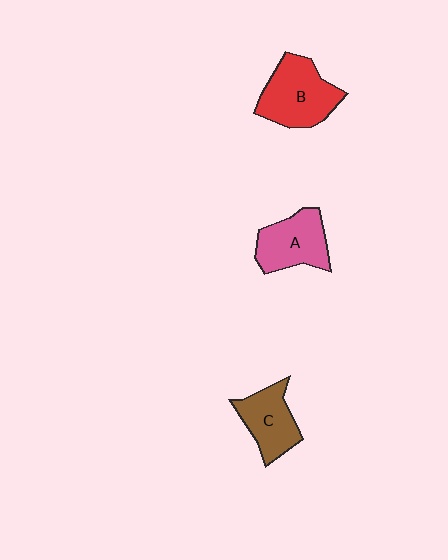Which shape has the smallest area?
Shape C (brown).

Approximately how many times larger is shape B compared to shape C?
Approximately 1.3 times.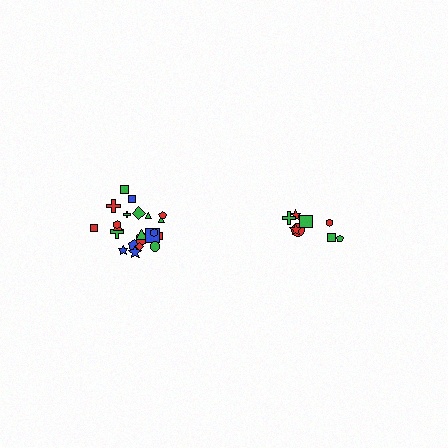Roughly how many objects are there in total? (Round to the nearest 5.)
Roughly 30 objects in total.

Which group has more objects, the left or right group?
The left group.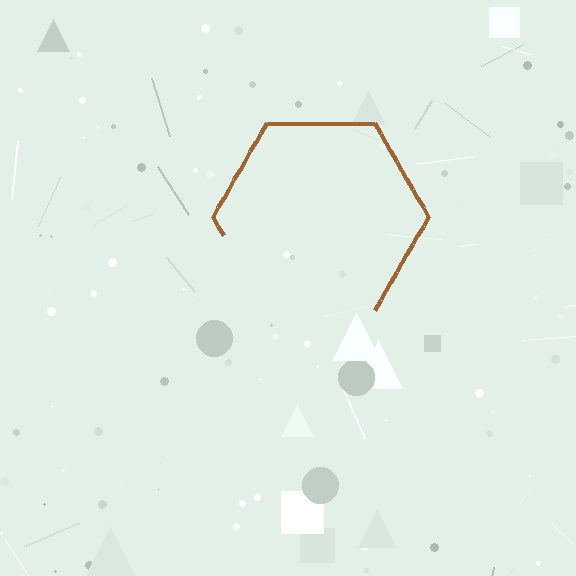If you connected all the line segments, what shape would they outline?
They would outline a hexagon.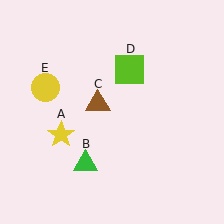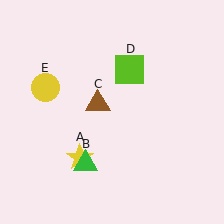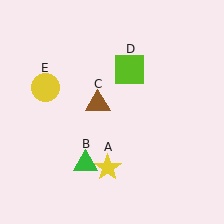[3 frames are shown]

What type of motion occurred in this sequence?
The yellow star (object A) rotated counterclockwise around the center of the scene.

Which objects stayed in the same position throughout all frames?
Green triangle (object B) and brown triangle (object C) and lime square (object D) and yellow circle (object E) remained stationary.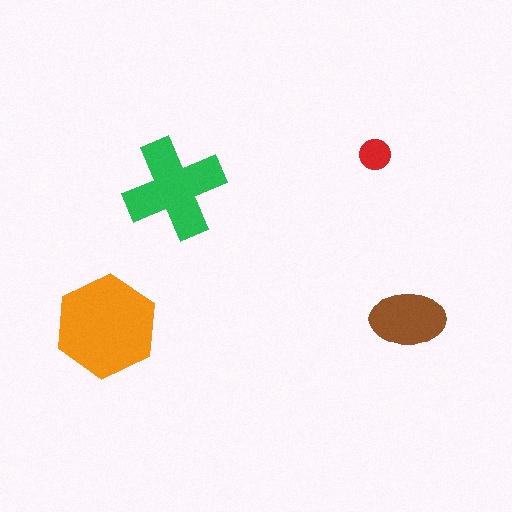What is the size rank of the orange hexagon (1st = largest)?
1st.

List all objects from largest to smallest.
The orange hexagon, the green cross, the brown ellipse, the red circle.